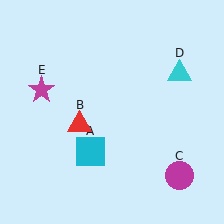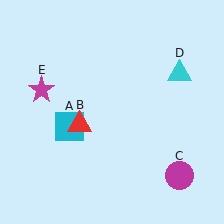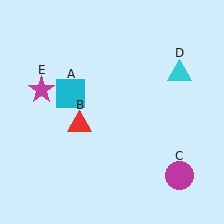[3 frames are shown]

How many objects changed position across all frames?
1 object changed position: cyan square (object A).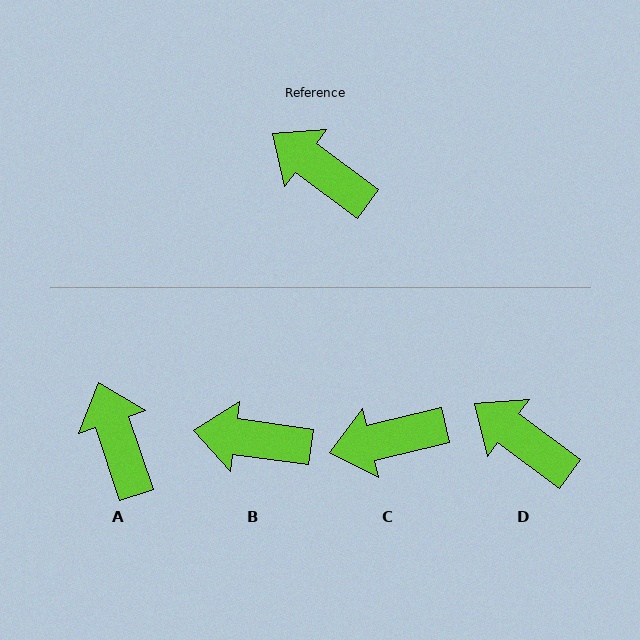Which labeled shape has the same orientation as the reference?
D.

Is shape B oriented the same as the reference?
No, it is off by about 29 degrees.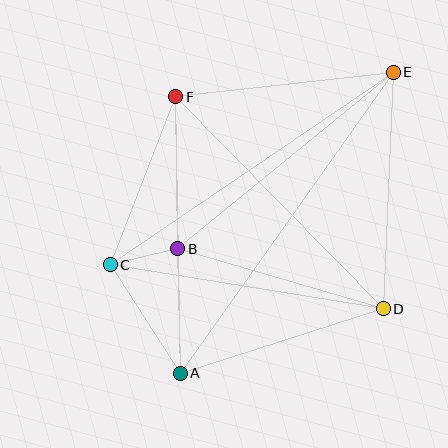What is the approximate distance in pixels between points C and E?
The distance between C and E is approximately 342 pixels.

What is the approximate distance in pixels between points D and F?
The distance between D and F is approximately 297 pixels.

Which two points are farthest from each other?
Points A and E are farthest from each other.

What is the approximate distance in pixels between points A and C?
The distance between A and C is approximately 129 pixels.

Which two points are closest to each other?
Points B and C are closest to each other.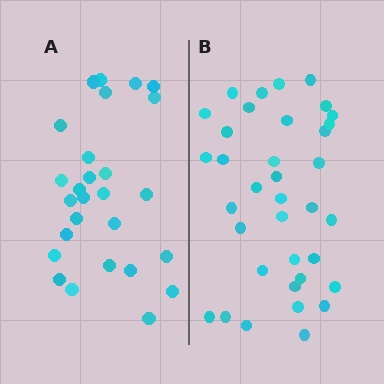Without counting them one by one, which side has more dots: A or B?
Region B (the right region) has more dots.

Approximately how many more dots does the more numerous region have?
Region B has roughly 8 or so more dots than region A.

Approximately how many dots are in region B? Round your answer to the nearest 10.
About 40 dots. (The exact count is 36, which rounds to 40.)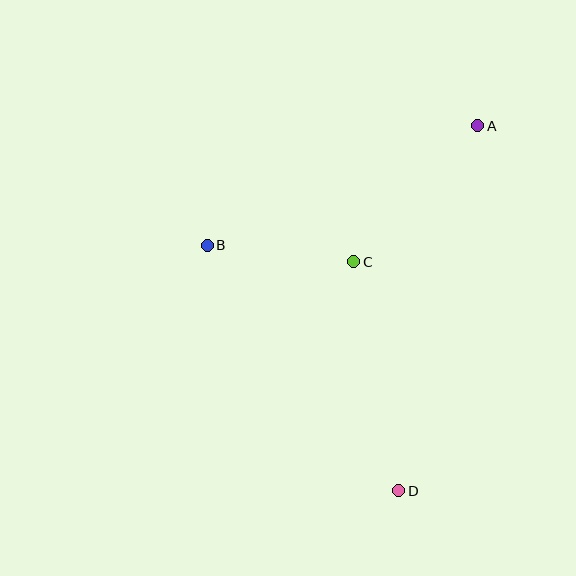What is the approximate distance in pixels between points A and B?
The distance between A and B is approximately 296 pixels.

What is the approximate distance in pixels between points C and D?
The distance between C and D is approximately 234 pixels.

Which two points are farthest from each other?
Points A and D are farthest from each other.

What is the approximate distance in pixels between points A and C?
The distance between A and C is approximately 184 pixels.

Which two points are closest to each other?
Points B and C are closest to each other.